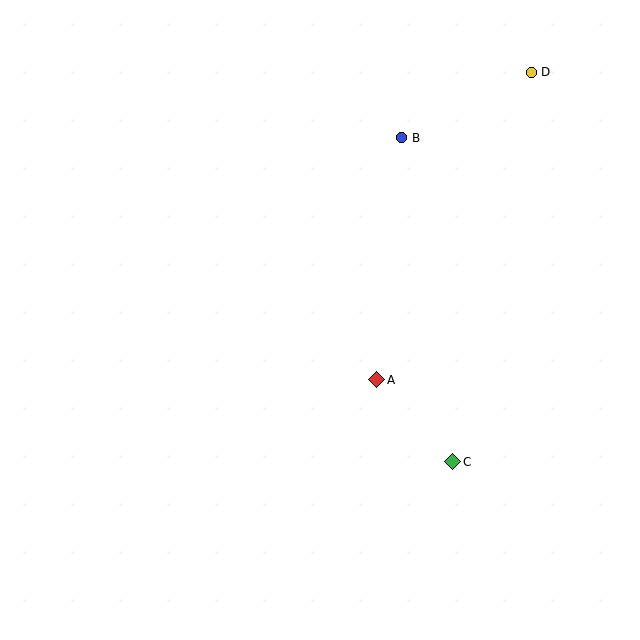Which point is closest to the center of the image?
Point A at (377, 380) is closest to the center.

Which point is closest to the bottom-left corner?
Point A is closest to the bottom-left corner.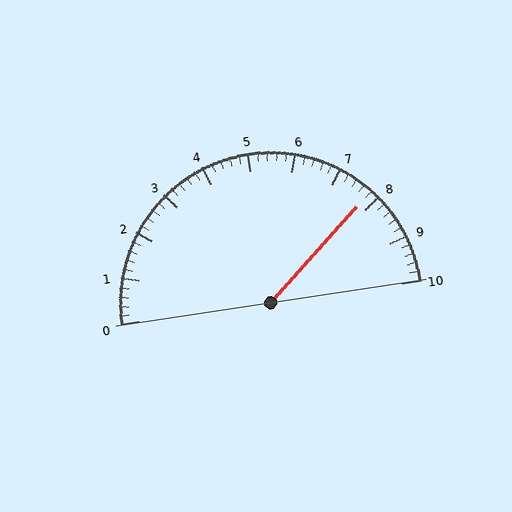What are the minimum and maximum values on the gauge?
The gauge ranges from 0 to 10.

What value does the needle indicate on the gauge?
The needle indicates approximately 7.8.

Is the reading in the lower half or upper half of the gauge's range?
The reading is in the upper half of the range (0 to 10).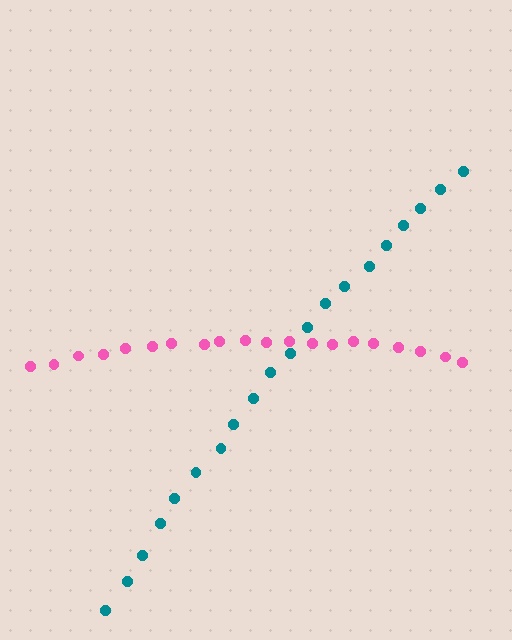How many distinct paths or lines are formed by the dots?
There are 2 distinct paths.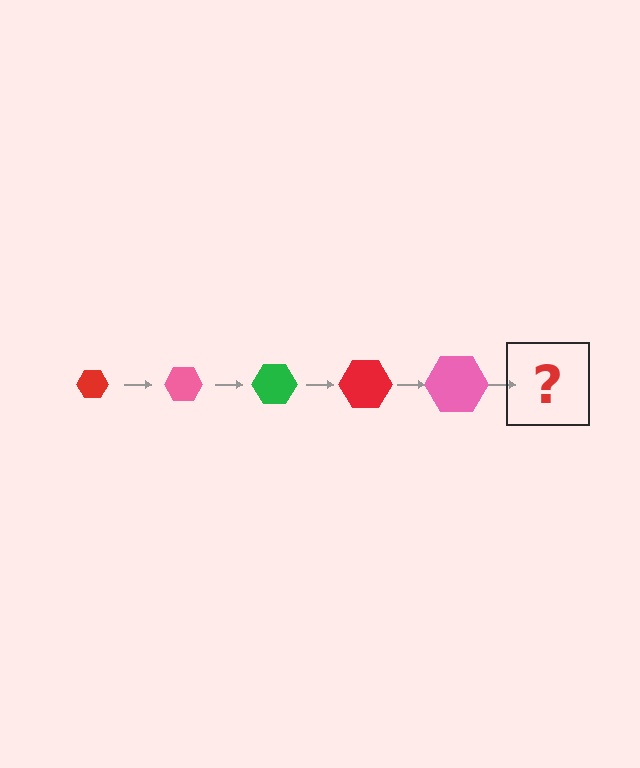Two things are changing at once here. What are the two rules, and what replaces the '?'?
The two rules are that the hexagon grows larger each step and the color cycles through red, pink, and green. The '?' should be a green hexagon, larger than the previous one.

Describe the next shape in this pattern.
It should be a green hexagon, larger than the previous one.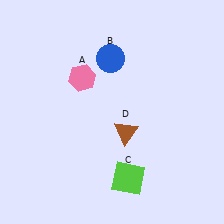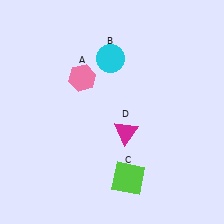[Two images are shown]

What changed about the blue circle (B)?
In Image 1, B is blue. In Image 2, it changed to cyan.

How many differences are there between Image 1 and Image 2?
There are 2 differences between the two images.